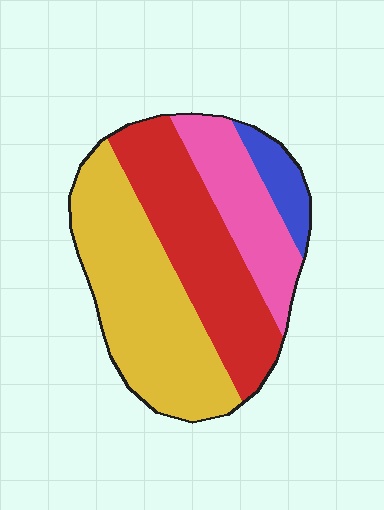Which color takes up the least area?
Blue, at roughly 5%.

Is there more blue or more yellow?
Yellow.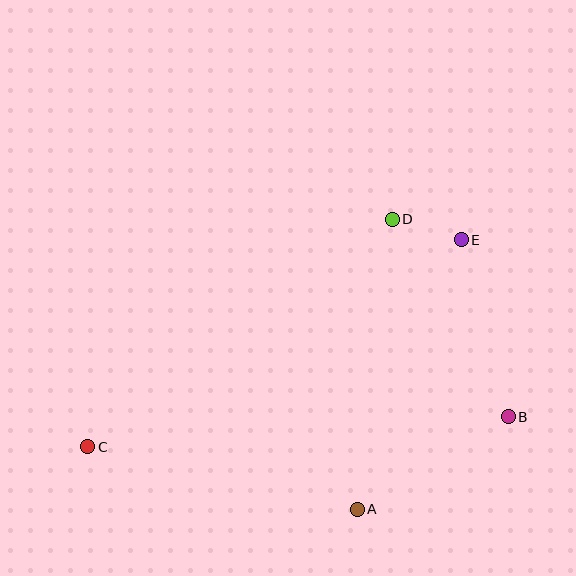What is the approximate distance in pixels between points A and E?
The distance between A and E is approximately 289 pixels.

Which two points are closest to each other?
Points D and E are closest to each other.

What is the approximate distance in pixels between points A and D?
The distance between A and D is approximately 292 pixels.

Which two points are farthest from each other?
Points C and E are farthest from each other.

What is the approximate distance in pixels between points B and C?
The distance between B and C is approximately 421 pixels.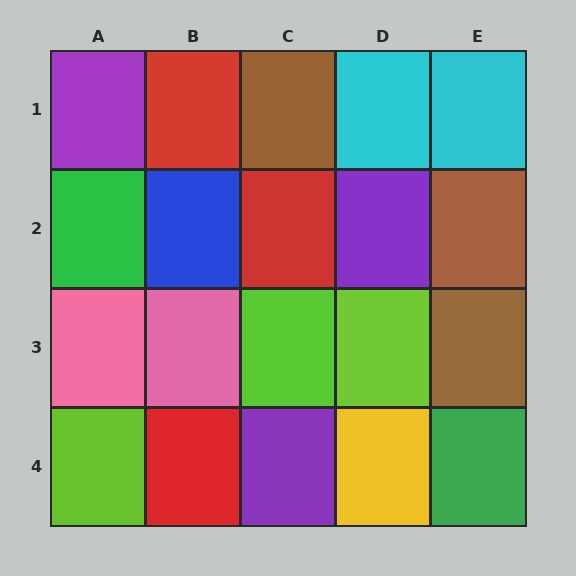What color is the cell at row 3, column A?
Pink.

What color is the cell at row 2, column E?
Brown.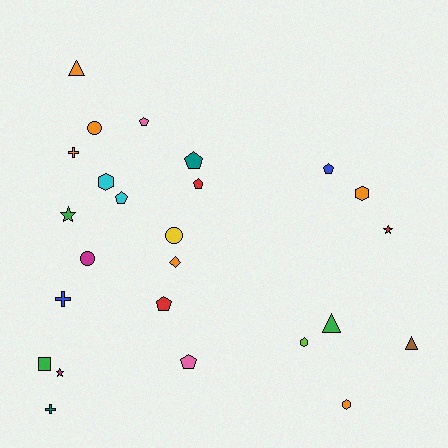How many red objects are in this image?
There are 3 red objects.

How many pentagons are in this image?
There are 7 pentagons.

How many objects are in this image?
There are 25 objects.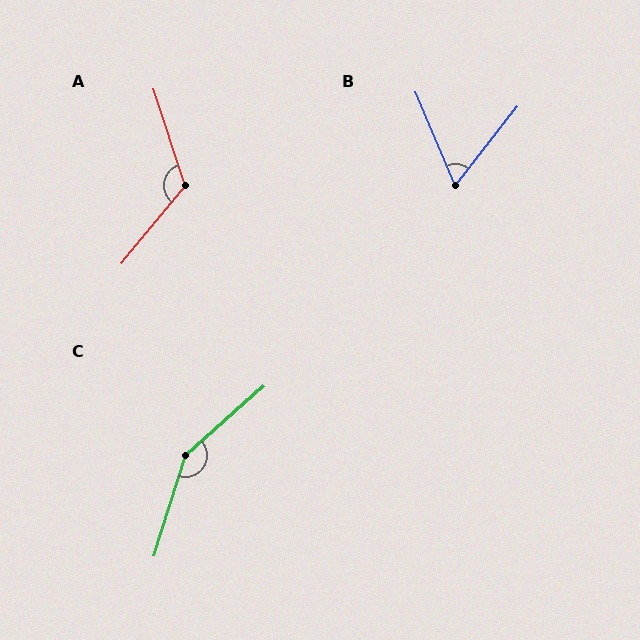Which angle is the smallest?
B, at approximately 61 degrees.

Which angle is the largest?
C, at approximately 149 degrees.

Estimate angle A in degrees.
Approximately 123 degrees.